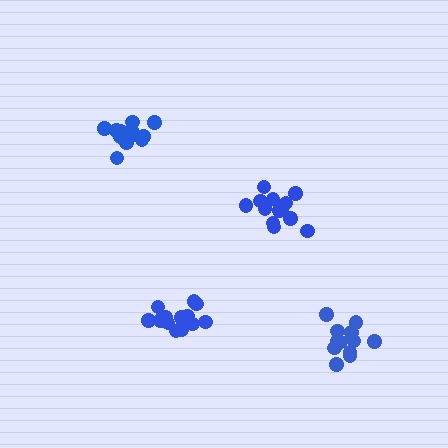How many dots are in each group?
Group 1: 14 dots, Group 2: 15 dots, Group 3: 13 dots, Group 4: 13 dots (55 total).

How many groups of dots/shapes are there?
There are 4 groups.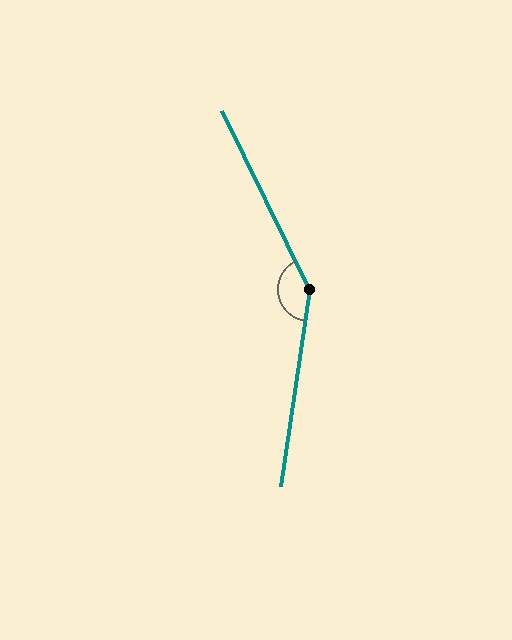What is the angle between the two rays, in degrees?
Approximately 146 degrees.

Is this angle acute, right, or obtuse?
It is obtuse.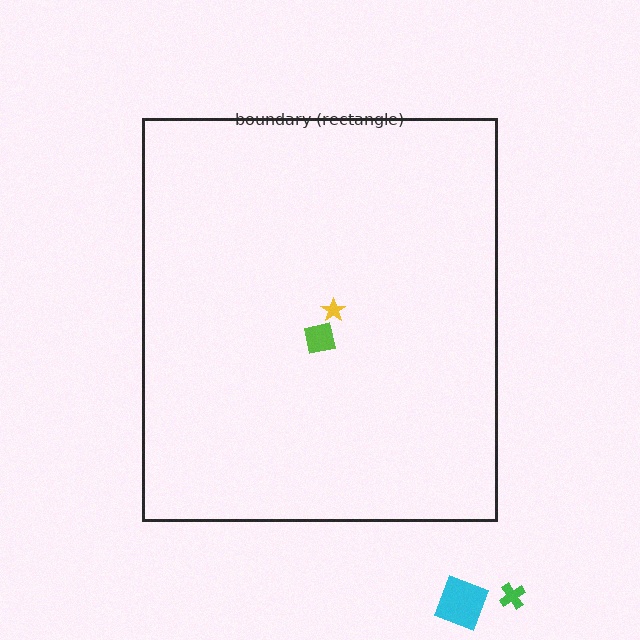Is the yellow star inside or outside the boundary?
Inside.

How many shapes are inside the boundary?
2 inside, 2 outside.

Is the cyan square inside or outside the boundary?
Outside.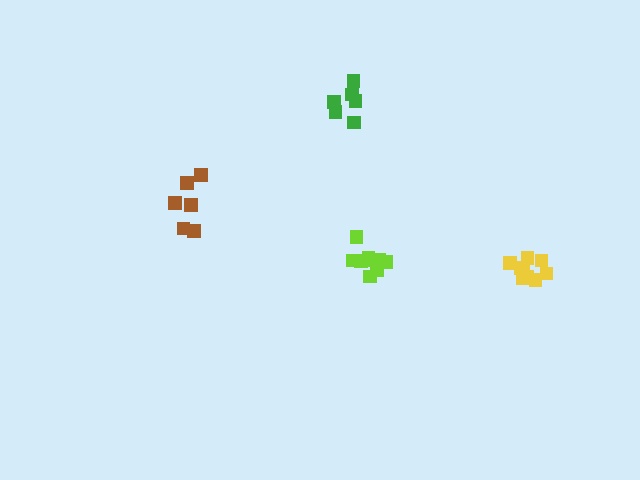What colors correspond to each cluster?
The clusters are colored: brown, green, yellow, lime.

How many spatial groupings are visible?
There are 4 spatial groupings.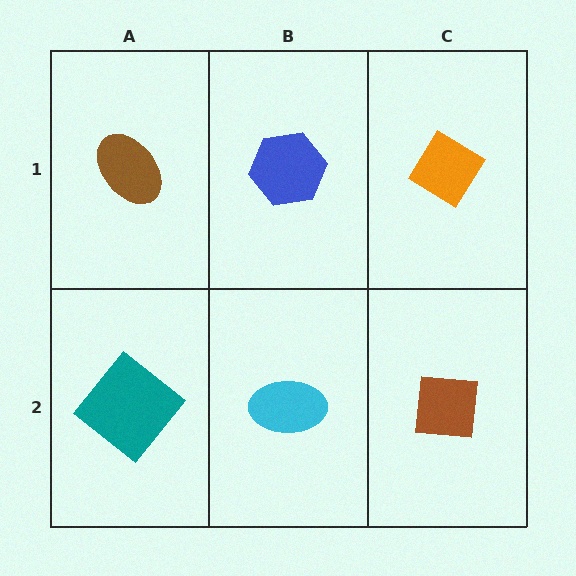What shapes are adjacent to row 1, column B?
A cyan ellipse (row 2, column B), a brown ellipse (row 1, column A), an orange diamond (row 1, column C).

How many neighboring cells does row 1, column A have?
2.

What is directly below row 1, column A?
A teal diamond.